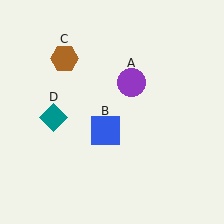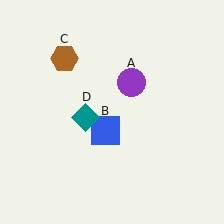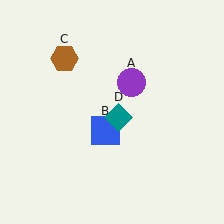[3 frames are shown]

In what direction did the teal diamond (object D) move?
The teal diamond (object D) moved right.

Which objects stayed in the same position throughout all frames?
Purple circle (object A) and blue square (object B) and brown hexagon (object C) remained stationary.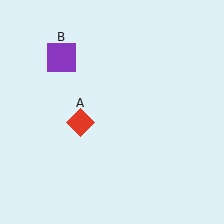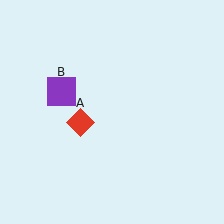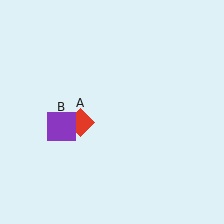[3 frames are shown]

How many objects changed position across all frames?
1 object changed position: purple square (object B).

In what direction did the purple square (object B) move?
The purple square (object B) moved down.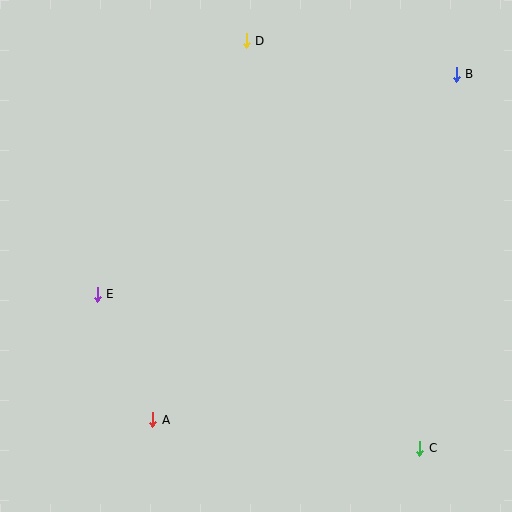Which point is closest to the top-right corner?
Point B is closest to the top-right corner.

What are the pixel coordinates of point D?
Point D is at (246, 41).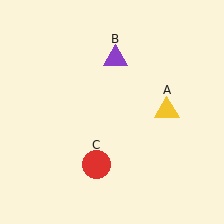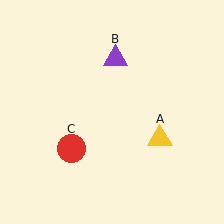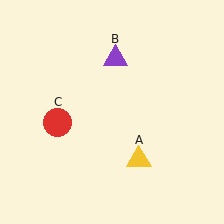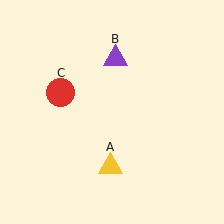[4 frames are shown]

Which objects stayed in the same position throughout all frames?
Purple triangle (object B) remained stationary.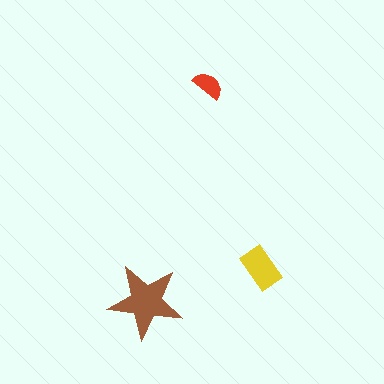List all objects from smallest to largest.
The red semicircle, the yellow rectangle, the brown star.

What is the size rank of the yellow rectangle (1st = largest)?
2nd.